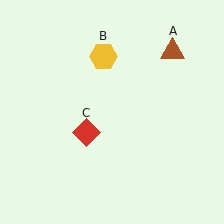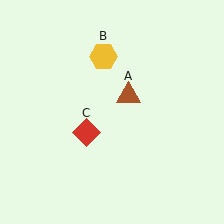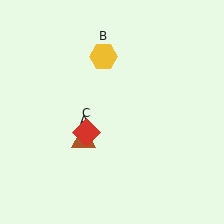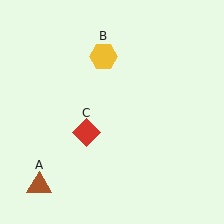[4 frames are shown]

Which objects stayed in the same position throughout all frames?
Yellow hexagon (object B) and red diamond (object C) remained stationary.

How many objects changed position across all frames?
1 object changed position: brown triangle (object A).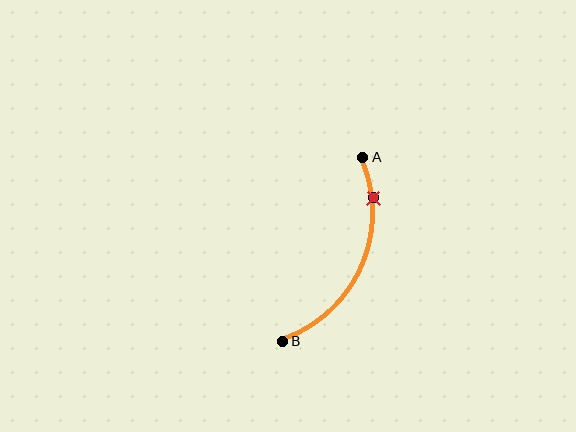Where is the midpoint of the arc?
The arc midpoint is the point on the curve farthest from the straight line joining A and B. It sits to the right of that line.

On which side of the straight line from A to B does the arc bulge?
The arc bulges to the right of the straight line connecting A and B.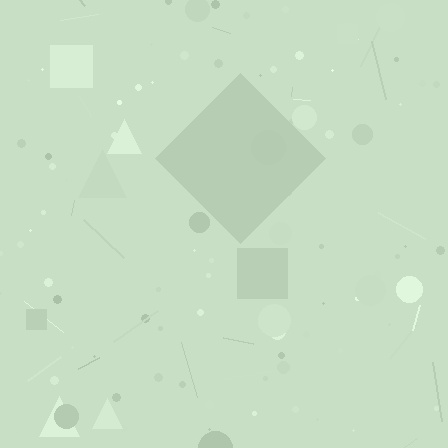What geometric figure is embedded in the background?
A diamond is embedded in the background.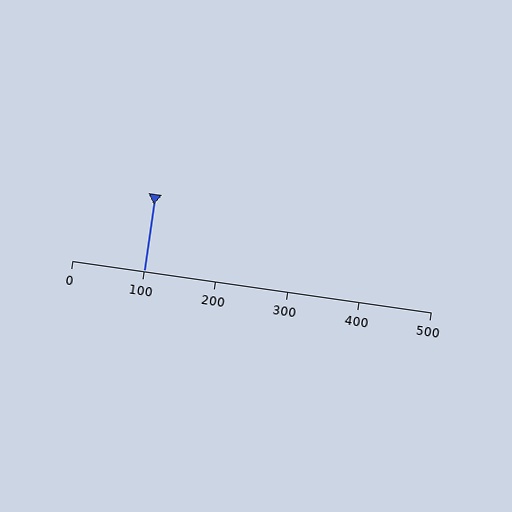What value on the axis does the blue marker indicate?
The marker indicates approximately 100.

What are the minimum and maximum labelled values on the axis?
The axis runs from 0 to 500.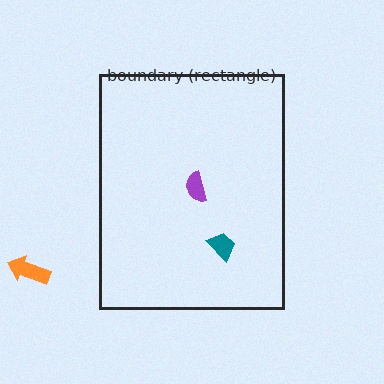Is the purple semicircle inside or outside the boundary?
Inside.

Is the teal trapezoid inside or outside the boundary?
Inside.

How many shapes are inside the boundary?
2 inside, 1 outside.